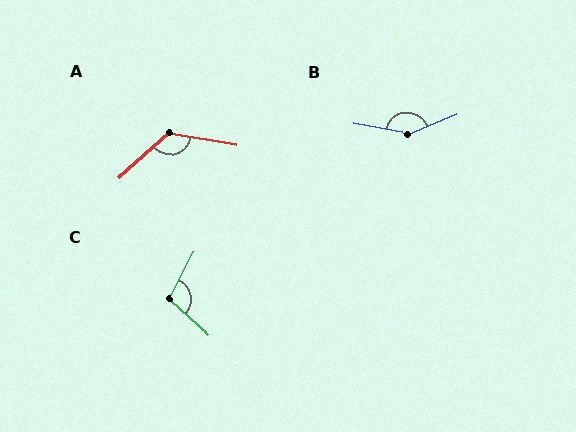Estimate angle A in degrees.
Approximately 128 degrees.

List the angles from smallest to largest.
C (104°), A (128°), B (148°).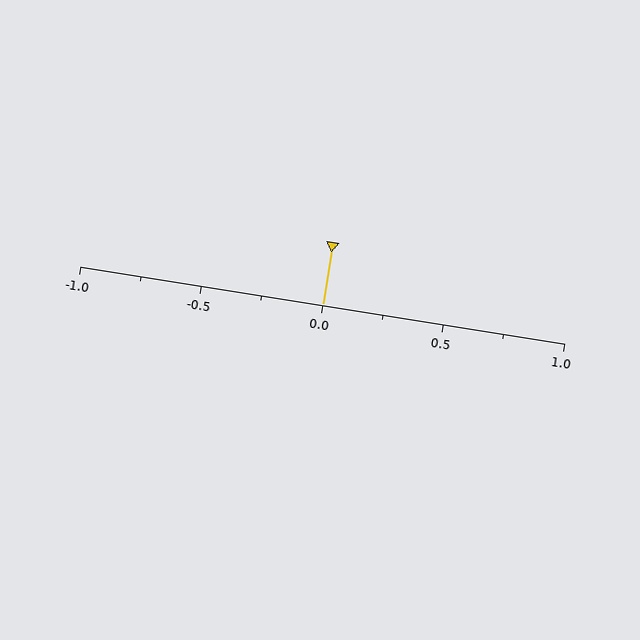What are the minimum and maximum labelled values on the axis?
The axis runs from -1.0 to 1.0.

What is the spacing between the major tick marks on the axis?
The major ticks are spaced 0.5 apart.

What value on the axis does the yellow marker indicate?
The marker indicates approximately 0.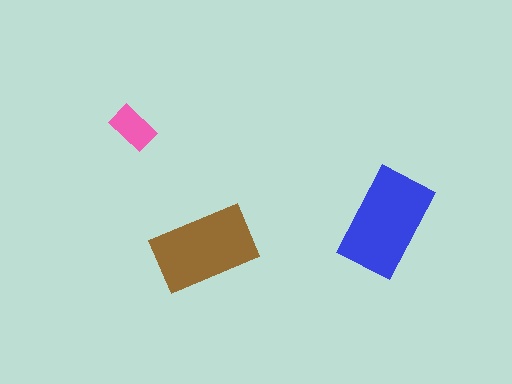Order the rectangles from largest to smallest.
the blue one, the brown one, the pink one.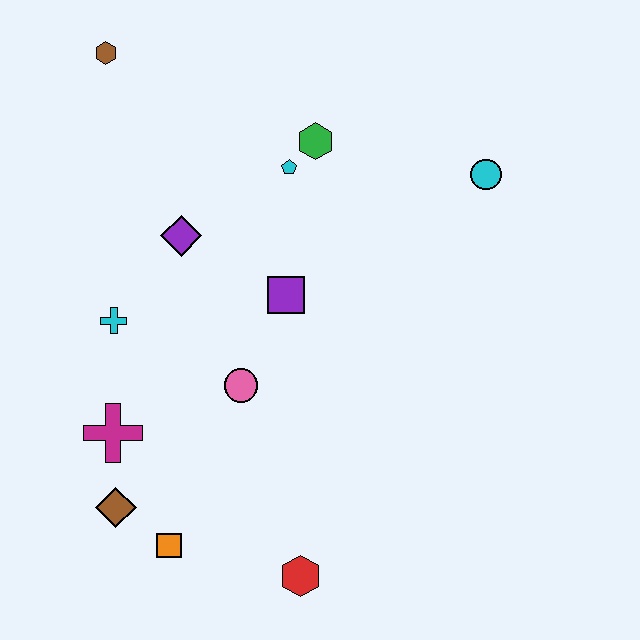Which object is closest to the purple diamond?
The cyan cross is closest to the purple diamond.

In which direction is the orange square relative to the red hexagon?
The orange square is to the left of the red hexagon.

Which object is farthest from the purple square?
The brown hexagon is farthest from the purple square.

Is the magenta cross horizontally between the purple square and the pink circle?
No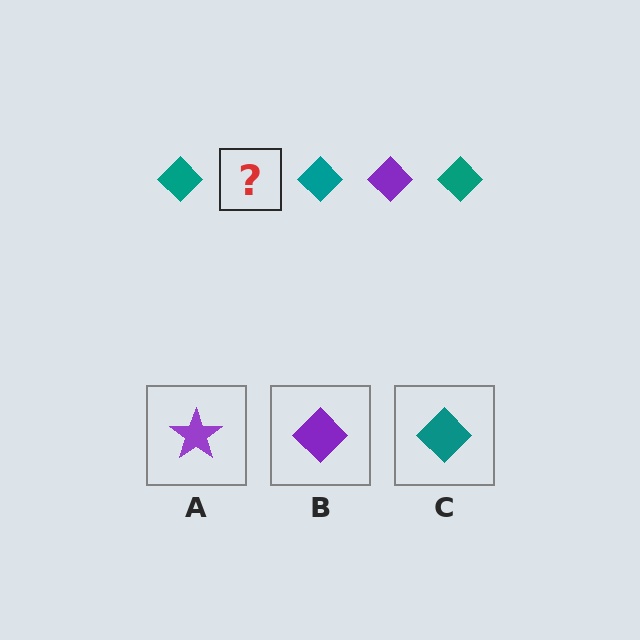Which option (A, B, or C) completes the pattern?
B.